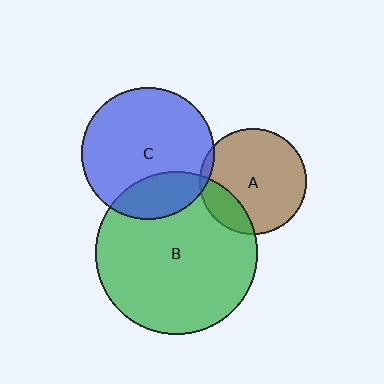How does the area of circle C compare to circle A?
Approximately 1.6 times.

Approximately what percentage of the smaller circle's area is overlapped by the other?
Approximately 20%.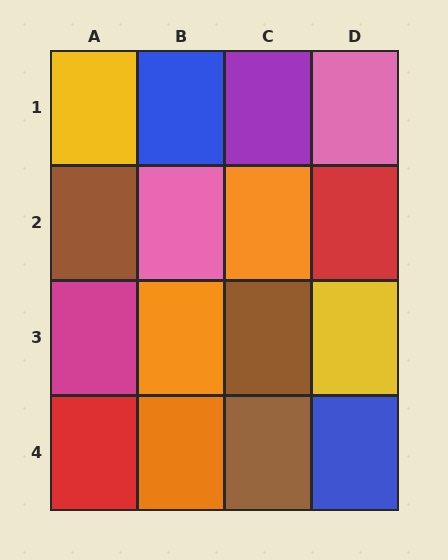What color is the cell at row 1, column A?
Yellow.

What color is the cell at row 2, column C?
Orange.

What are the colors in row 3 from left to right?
Magenta, orange, brown, yellow.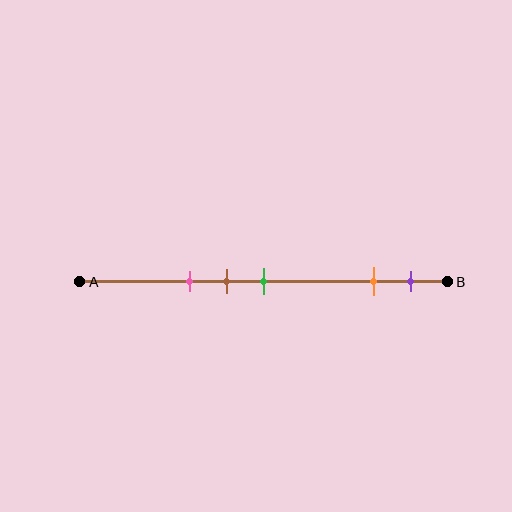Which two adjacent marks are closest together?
The brown and green marks are the closest adjacent pair.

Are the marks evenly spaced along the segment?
No, the marks are not evenly spaced.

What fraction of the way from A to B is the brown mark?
The brown mark is approximately 40% (0.4) of the way from A to B.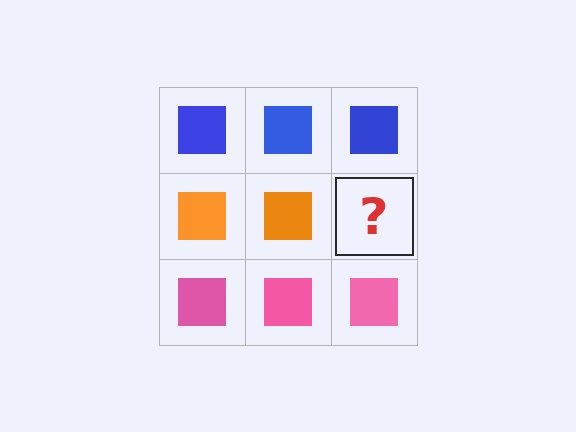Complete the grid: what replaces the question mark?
The question mark should be replaced with an orange square.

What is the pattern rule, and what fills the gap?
The rule is that each row has a consistent color. The gap should be filled with an orange square.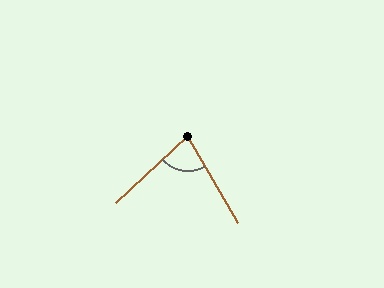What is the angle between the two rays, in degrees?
Approximately 77 degrees.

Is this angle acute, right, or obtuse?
It is acute.